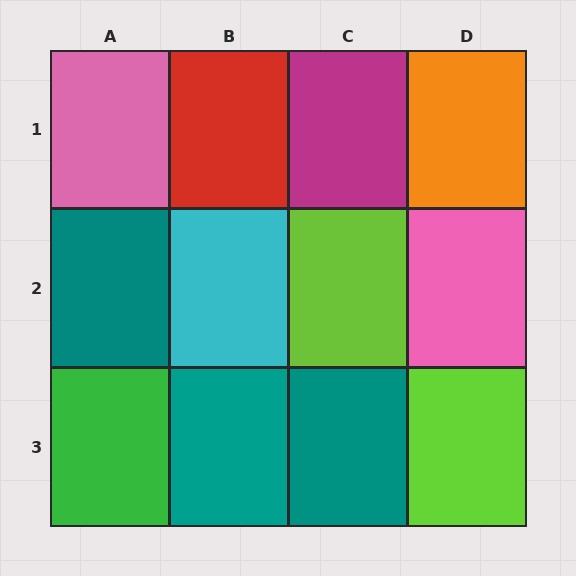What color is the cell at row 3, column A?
Green.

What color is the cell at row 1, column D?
Orange.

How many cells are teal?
3 cells are teal.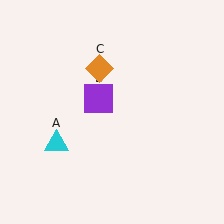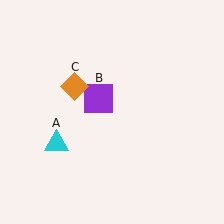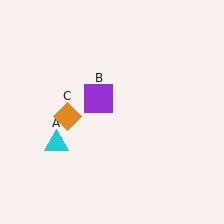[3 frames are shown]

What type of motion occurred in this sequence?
The orange diamond (object C) rotated counterclockwise around the center of the scene.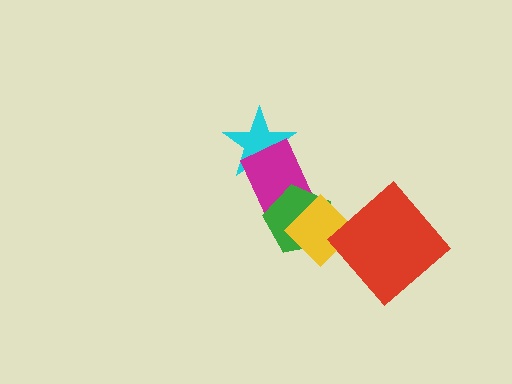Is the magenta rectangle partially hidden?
Yes, it is partially covered by another shape.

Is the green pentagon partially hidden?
Yes, it is partially covered by another shape.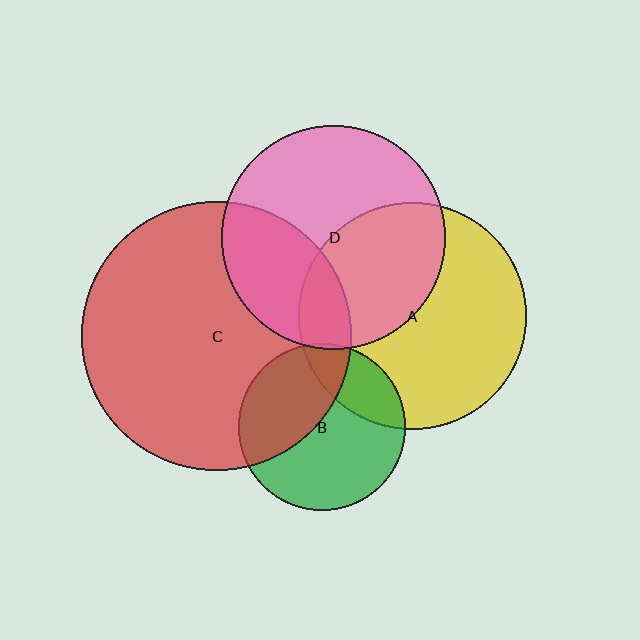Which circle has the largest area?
Circle C (red).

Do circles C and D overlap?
Yes.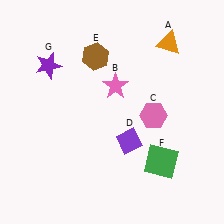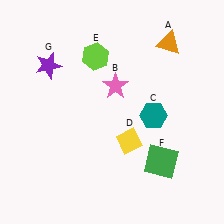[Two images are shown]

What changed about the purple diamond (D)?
In Image 1, D is purple. In Image 2, it changed to yellow.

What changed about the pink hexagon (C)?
In Image 1, C is pink. In Image 2, it changed to teal.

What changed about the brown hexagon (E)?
In Image 1, E is brown. In Image 2, it changed to lime.